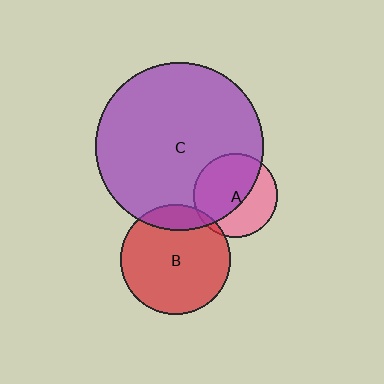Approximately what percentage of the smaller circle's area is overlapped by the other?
Approximately 60%.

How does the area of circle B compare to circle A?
Approximately 1.7 times.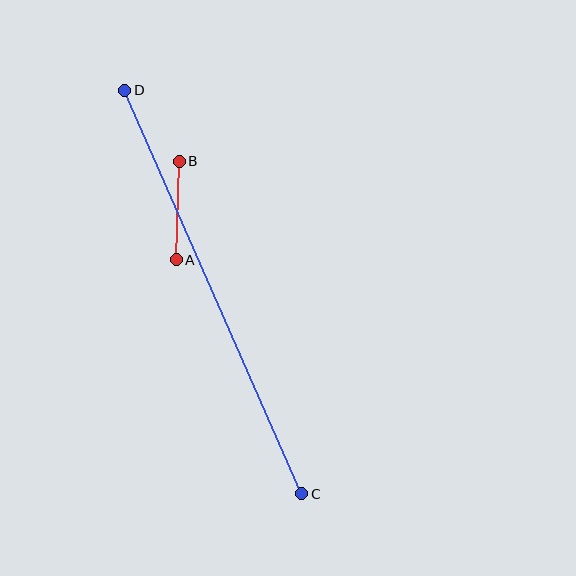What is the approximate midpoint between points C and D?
The midpoint is at approximately (213, 292) pixels.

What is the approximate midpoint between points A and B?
The midpoint is at approximately (178, 211) pixels.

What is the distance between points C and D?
The distance is approximately 441 pixels.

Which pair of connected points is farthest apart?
Points C and D are farthest apart.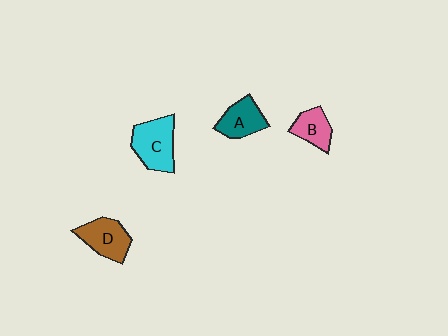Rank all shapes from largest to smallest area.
From largest to smallest: C (cyan), D (brown), A (teal), B (pink).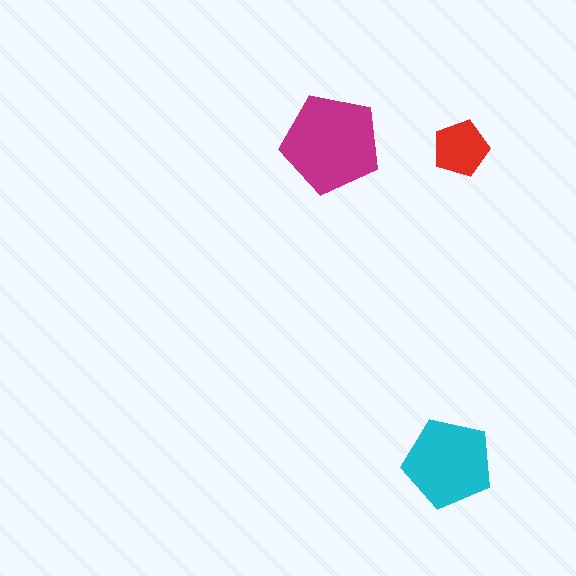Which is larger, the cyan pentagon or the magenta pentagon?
The magenta one.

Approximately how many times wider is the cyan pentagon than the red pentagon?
About 1.5 times wider.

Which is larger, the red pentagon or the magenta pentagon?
The magenta one.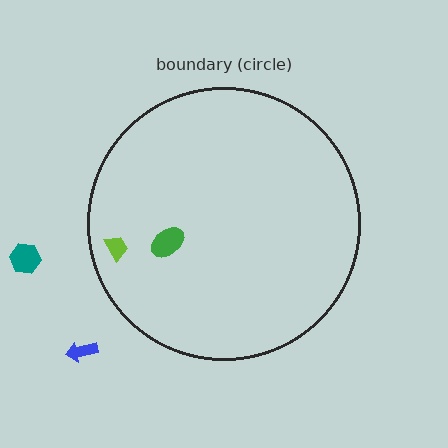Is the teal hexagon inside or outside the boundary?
Outside.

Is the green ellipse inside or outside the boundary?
Inside.